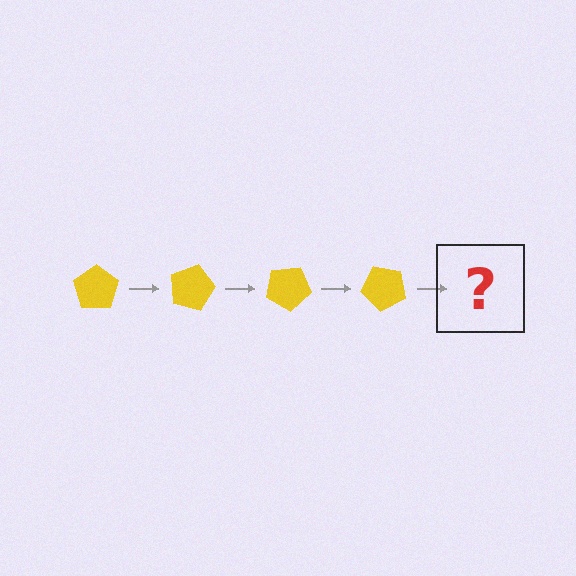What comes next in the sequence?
The next element should be a yellow pentagon rotated 60 degrees.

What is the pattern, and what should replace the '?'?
The pattern is that the pentagon rotates 15 degrees each step. The '?' should be a yellow pentagon rotated 60 degrees.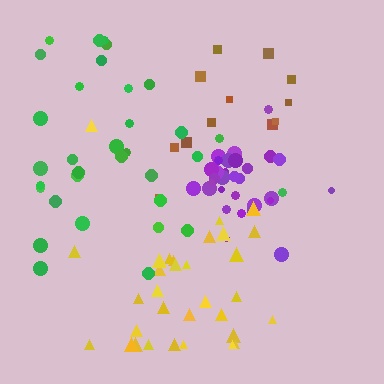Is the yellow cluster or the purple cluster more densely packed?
Purple.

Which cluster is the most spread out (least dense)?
Green.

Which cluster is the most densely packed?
Purple.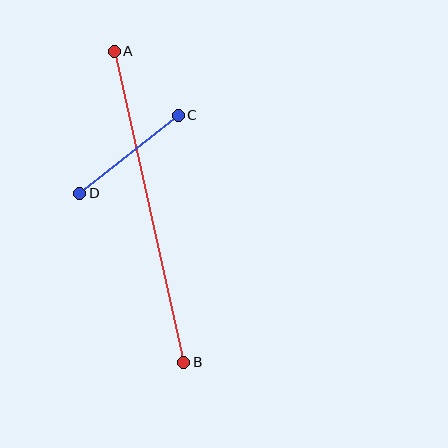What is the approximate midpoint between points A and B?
The midpoint is at approximately (149, 207) pixels.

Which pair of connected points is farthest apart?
Points A and B are farthest apart.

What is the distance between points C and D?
The distance is approximately 125 pixels.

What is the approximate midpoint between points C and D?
The midpoint is at approximately (129, 154) pixels.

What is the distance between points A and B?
The distance is approximately 319 pixels.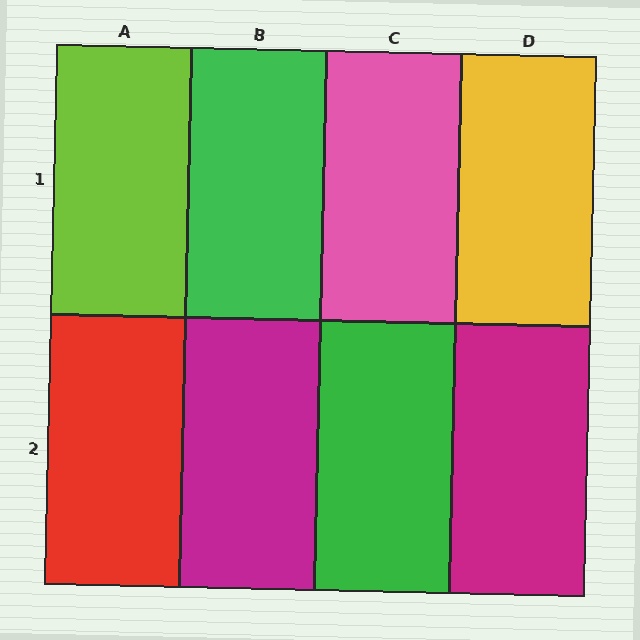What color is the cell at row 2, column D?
Magenta.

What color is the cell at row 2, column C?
Green.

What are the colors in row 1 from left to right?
Lime, green, pink, yellow.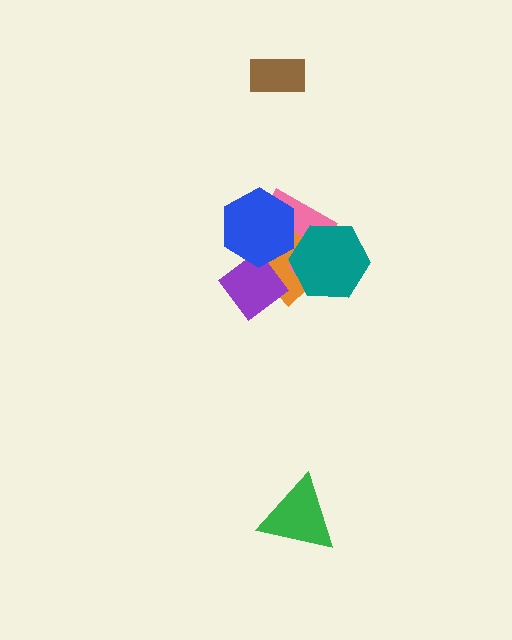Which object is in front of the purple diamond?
The blue hexagon is in front of the purple diamond.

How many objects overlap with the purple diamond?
3 objects overlap with the purple diamond.